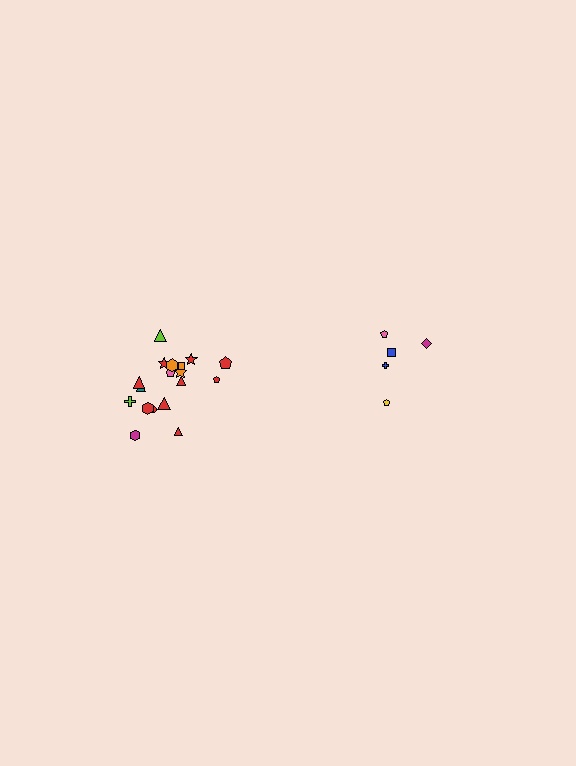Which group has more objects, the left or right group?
The left group.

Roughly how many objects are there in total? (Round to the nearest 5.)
Roughly 25 objects in total.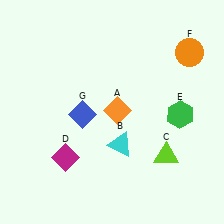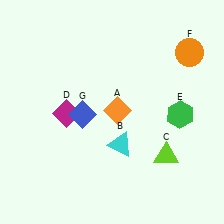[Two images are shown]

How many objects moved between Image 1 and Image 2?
1 object moved between the two images.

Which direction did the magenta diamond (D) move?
The magenta diamond (D) moved up.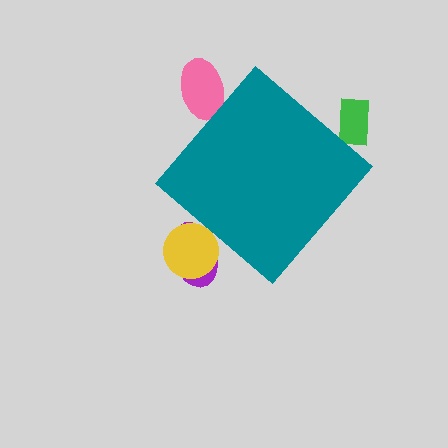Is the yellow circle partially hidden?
Yes, the yellow circle is partially hidden behind the teal diamond.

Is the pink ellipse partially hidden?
Yes, the pink ellipse is partially hidden behind the teal diamond.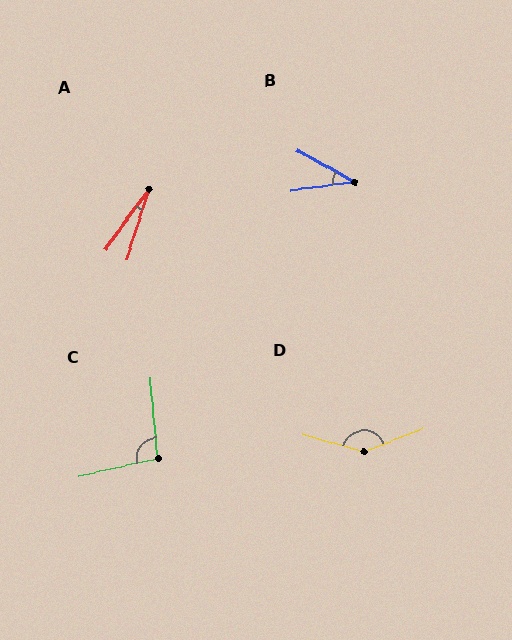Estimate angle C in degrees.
Approximately 98 degrees.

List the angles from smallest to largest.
A (18°), B (36°), C (98°), D (142°).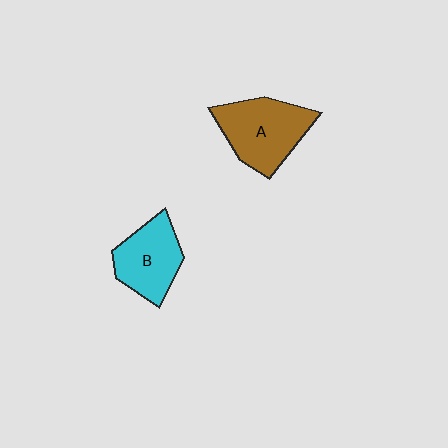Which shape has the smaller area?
Shape B (cyan).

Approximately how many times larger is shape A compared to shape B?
Approximately 1.2 times.